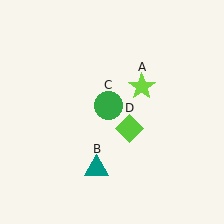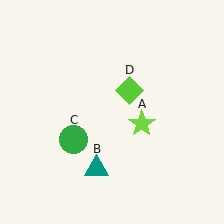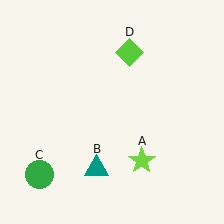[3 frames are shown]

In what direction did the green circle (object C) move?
The green circle (object C) moved down and to the left.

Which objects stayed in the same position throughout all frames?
Teal triangle (object B) remained stationary.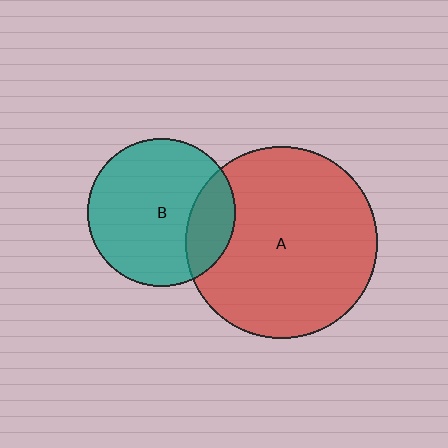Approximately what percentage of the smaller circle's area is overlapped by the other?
Approximately 20%.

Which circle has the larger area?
Circle A (red).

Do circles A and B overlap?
Yes.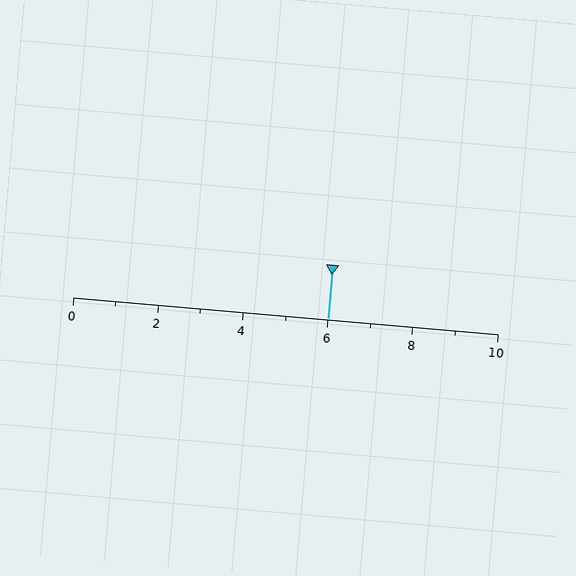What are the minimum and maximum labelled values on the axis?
The axis runs from 0 to 10.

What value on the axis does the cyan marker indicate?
The marker indicates approximately 6.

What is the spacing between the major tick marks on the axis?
The major ticks are spaced 2 apart.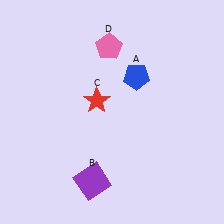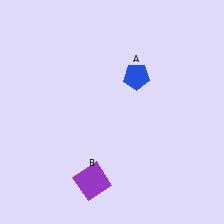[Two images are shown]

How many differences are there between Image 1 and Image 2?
There are 2 differences between the two images.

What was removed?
The red star (C), the pink pentagon (D) were removed in Image 2.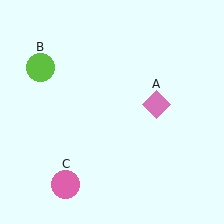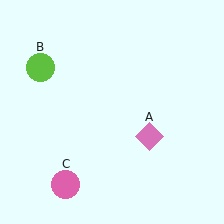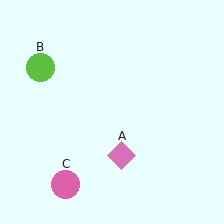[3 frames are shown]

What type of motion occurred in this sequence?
The pink diamond (object A) rotated clockwise around the center of the scene.